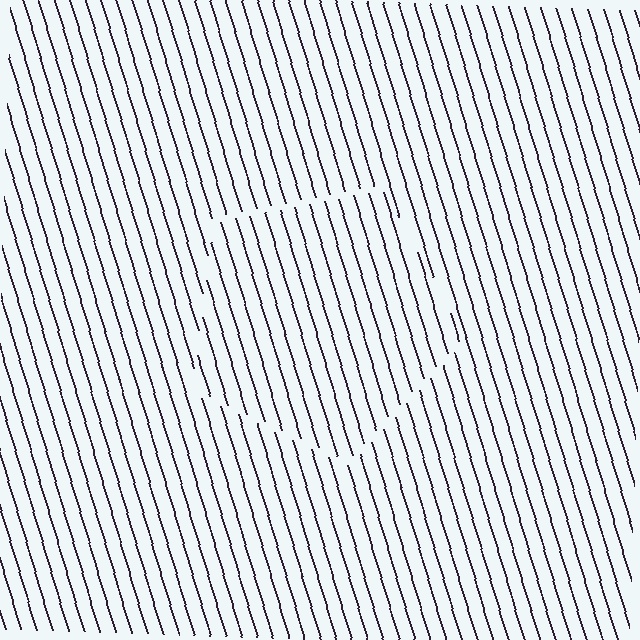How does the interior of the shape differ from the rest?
The interior of the shape contains the same grating, shifted by half a period — the contour is defined by the phase discontinuity where line-ends from the inner and outer gratings abut.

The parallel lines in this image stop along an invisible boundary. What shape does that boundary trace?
An illusory pentagon. The interior of the shape contains the same grating, shifted by half a period — the contour is defined by the phase discontinuity where line-ends from the inner and outer gratings abut.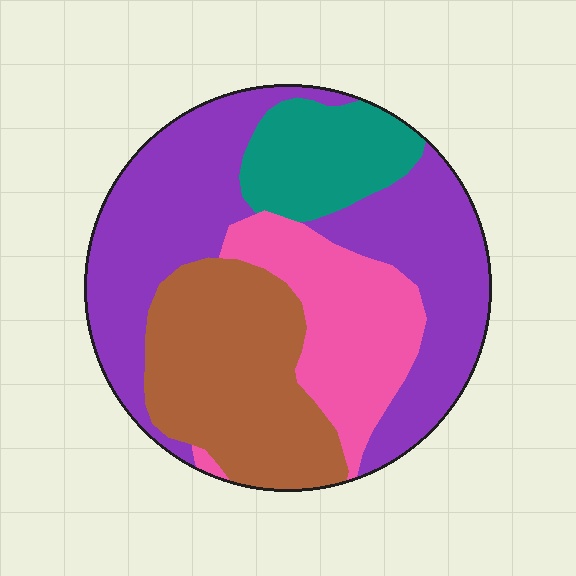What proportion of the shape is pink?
Pink covers roughly 20% of the shape.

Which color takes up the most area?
Purple, at roughly 45%.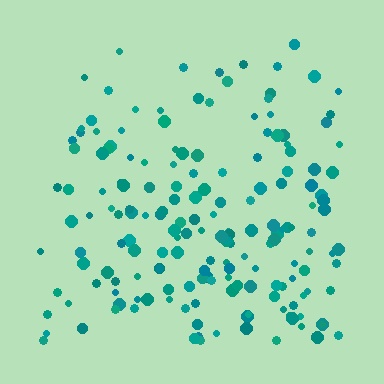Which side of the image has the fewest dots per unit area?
The top.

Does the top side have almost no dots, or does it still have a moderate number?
Still a moderate number, just noticeably fewer than the bottom.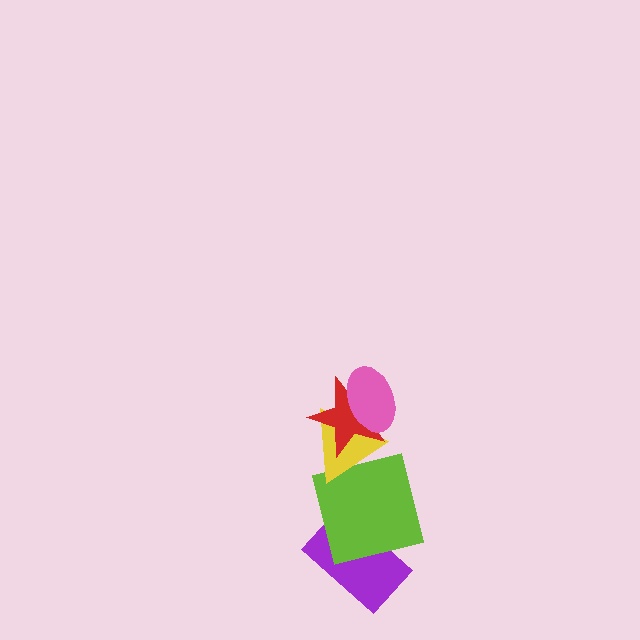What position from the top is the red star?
The red star is 2nd from the top.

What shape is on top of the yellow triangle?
The red star is on top of the yellow triangle.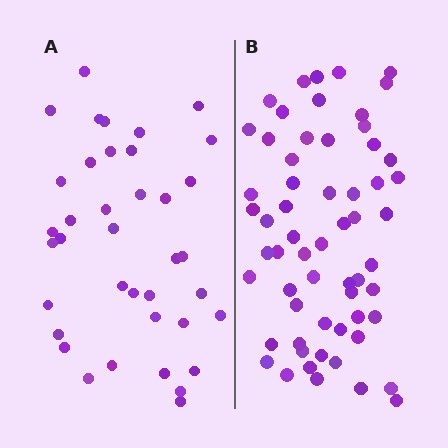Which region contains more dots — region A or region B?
Region B (the right region) has more dots.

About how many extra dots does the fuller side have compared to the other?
Region B has approximately 20 more dots than region A.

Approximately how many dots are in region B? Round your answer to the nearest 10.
About 60 dots.